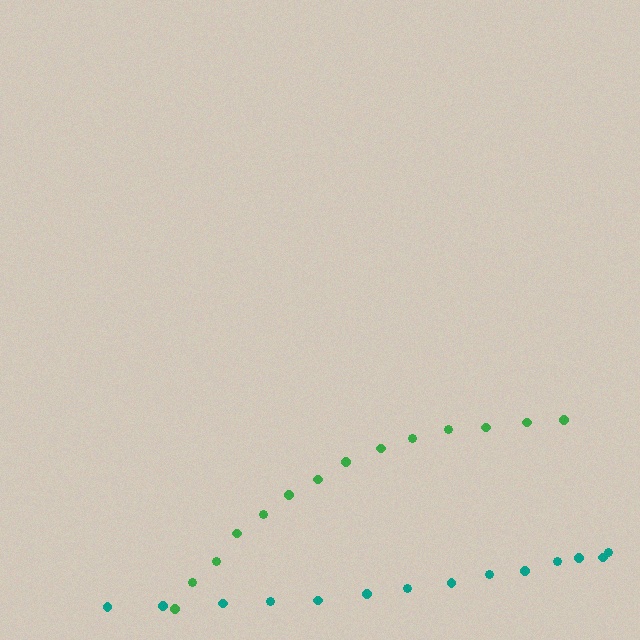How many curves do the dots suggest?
There are 2 distinct paths.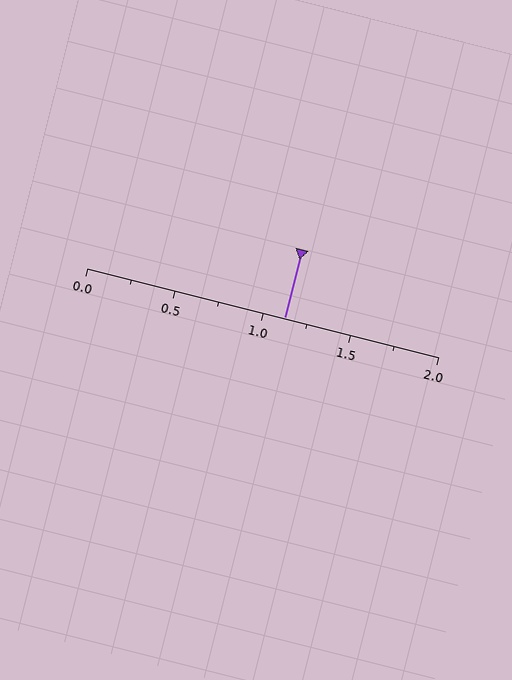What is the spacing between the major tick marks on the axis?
The major ticks are spaced 0.5 apart.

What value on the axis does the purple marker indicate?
The marker indicates approximately 1.12.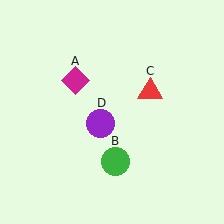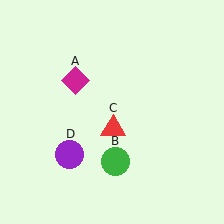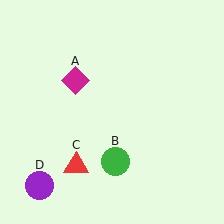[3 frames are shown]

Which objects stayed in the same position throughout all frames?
Magenta diamond (object A) and green circle (object B) remained stationary.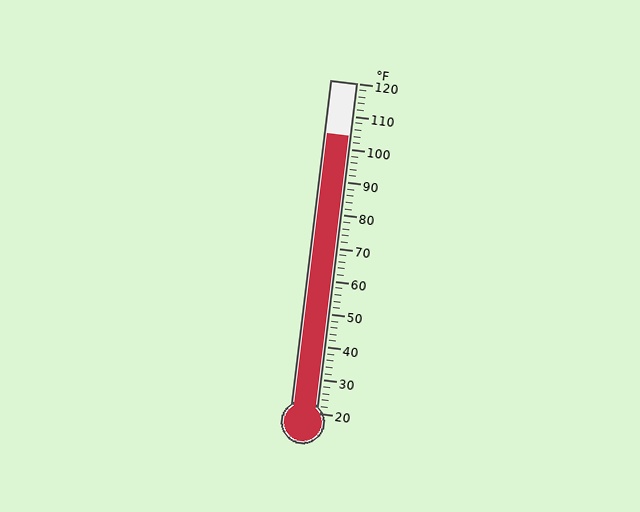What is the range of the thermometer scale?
The thermometer scale ranges from 20°F to 120°F.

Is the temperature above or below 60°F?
The temperature is above 60°F.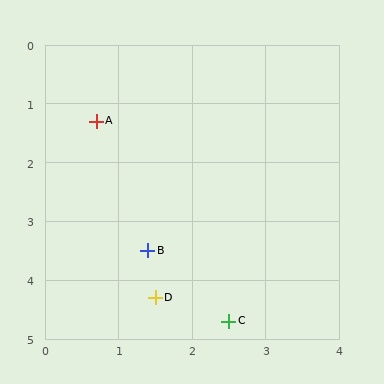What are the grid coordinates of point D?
Point D is at approximately (1.5, 4.3).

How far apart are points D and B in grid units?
Points D and B are about 0.8 grid units apart.